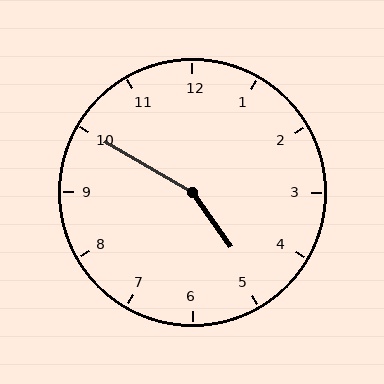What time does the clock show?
4:50.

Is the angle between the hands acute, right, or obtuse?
It is obtuse.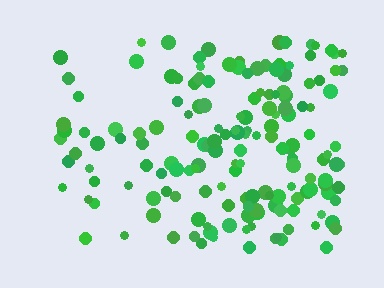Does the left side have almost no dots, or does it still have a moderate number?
Still a moderate number, just noticeably fewer than the right.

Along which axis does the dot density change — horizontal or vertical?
Horizontal.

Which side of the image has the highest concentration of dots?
The right.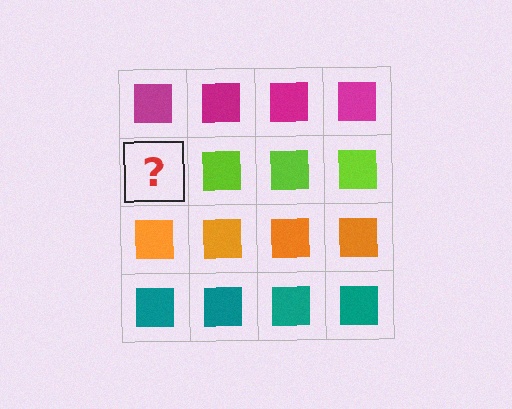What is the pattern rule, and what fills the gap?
The rule is that each row has a consistent color. The gap should be filled with a lime square.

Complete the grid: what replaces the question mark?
The question mark should be replaced with a lime square.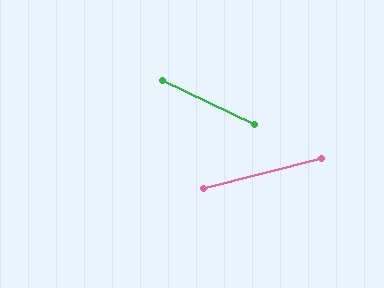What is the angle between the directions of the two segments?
Approximately 40 degrees.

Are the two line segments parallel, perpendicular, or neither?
Neither parallel nor perpendicular — they differ by about 40°.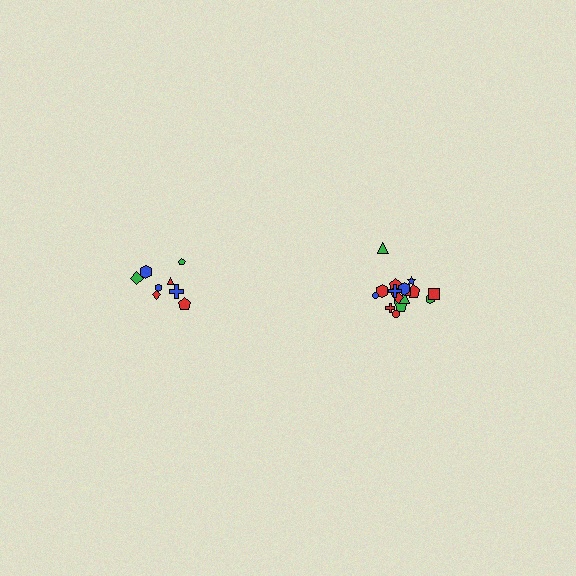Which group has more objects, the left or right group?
The right group.